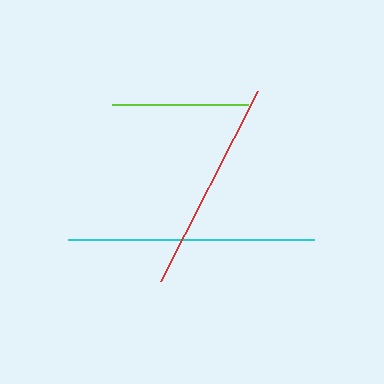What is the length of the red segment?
The red segment is approximately 213 pixels long.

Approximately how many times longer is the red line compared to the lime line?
The red line is approximately 1.6 times the length of the lime line.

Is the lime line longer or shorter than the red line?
The red line is longer than the lime line.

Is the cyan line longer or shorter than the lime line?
The cyan line is longer than the lime line.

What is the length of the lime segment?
The lime segment is approximately 136 pixels long.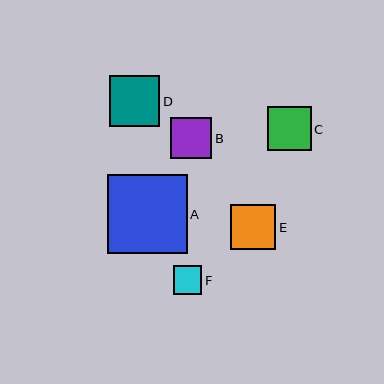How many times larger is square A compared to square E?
Square A is approximately 1.8 times the size of square E.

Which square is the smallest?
Square F is the smallest with a size of approximately 28 pixels.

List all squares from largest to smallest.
From largest to smallest: A, D, E, C, B, F.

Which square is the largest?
Square A is the largest with a size of approximately 80 pixels.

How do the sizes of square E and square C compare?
Square E and square C are approximately the same size.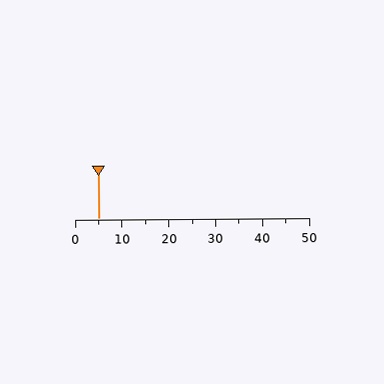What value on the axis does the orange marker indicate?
The marker indicates approximately 5.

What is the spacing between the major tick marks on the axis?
The major ticks are spaced 10 apart.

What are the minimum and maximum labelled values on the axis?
The axis runs from 0 to 50.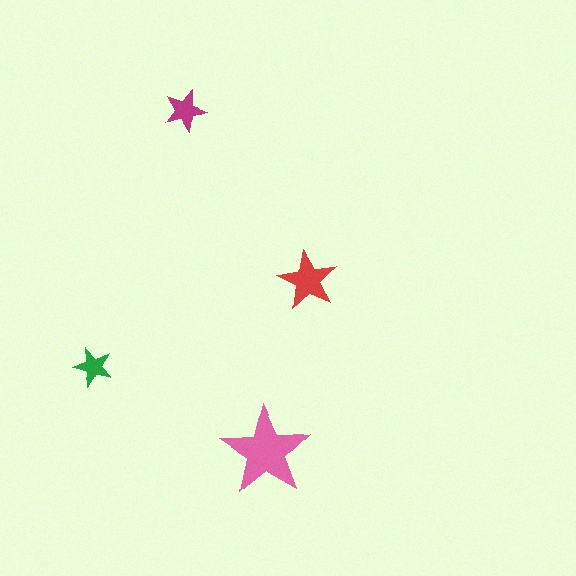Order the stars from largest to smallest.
the pink one, the red one, the magenta one, the green one.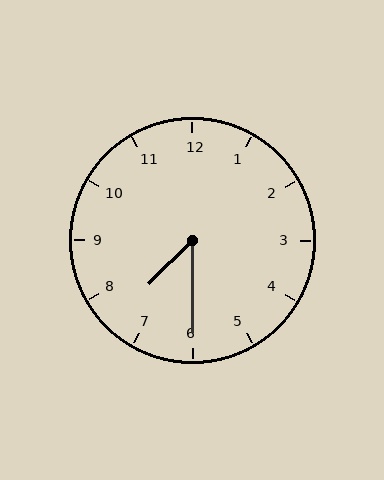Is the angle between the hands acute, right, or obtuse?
It is acute.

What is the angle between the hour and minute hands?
Approximately 45 degrees.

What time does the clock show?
7:30.